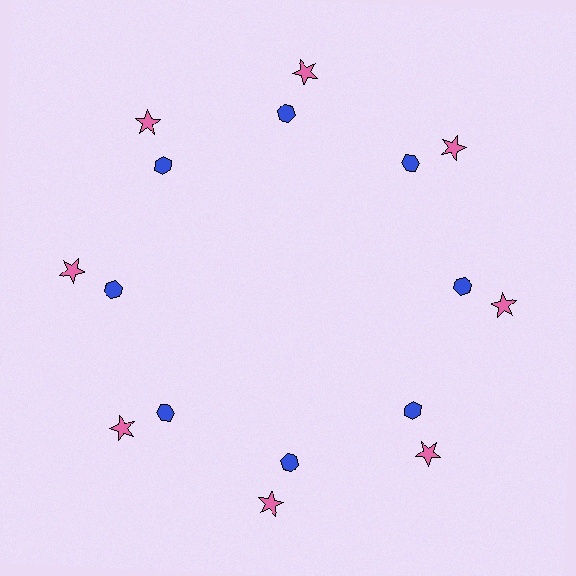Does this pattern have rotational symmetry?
Yes, this pattern has 8-fold rotational symmetry. It looks the same after rotating 45 degrees around the center.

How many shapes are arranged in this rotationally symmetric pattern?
There are 16 shapes, arranged in 8 groups of 2.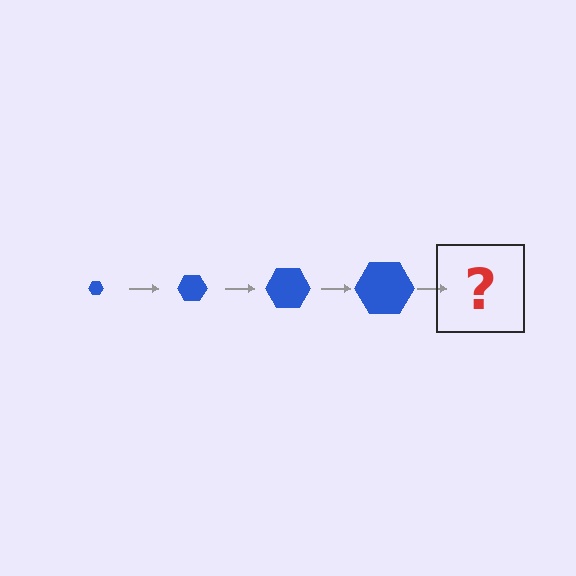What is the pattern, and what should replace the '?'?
The pattern is that the hexagon gets progressively larger each step. The '?' should be a blue hexagon, larger than the previous one.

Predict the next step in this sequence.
The next step is a blue hexagon, larger than the previous one.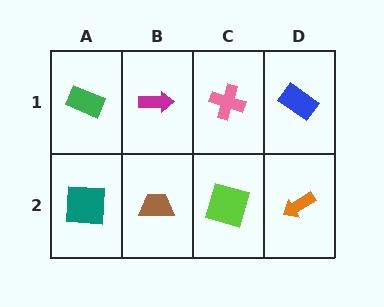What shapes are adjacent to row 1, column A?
A teal square (row 2, column A), a magenta arrow (row 1, column B).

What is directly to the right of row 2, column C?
An orange arrow.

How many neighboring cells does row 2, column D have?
2.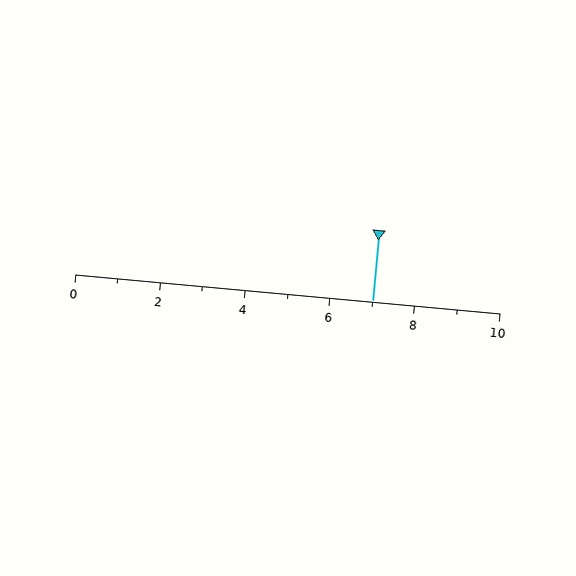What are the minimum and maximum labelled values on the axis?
The axis runs from 0 to 10.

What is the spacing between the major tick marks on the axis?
The major ticks are spaced 2 apart.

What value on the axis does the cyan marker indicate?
The marker indicates approximately 7.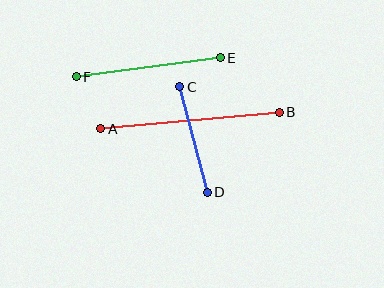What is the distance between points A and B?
The distance is approximately 179 pixels.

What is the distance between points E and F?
The distance is approximately 145 pixels.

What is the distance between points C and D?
The distance is approximately 109 pixels.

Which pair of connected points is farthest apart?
Points A and B are farthest apart.